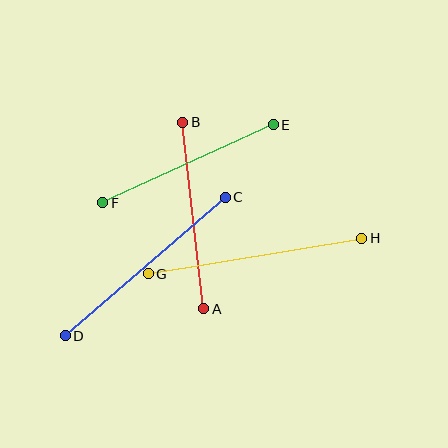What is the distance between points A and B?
The distance is approximately 188 pixels.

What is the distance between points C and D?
The distance is approximately 211 pixels.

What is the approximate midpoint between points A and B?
The midpoint is at approximately (193, 215) pixels.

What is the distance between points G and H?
The distance is approximately 217 pixels.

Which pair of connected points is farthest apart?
Points G and H are farthest apart.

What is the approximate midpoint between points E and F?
The midpoint is at approximately (188, 164) pixels.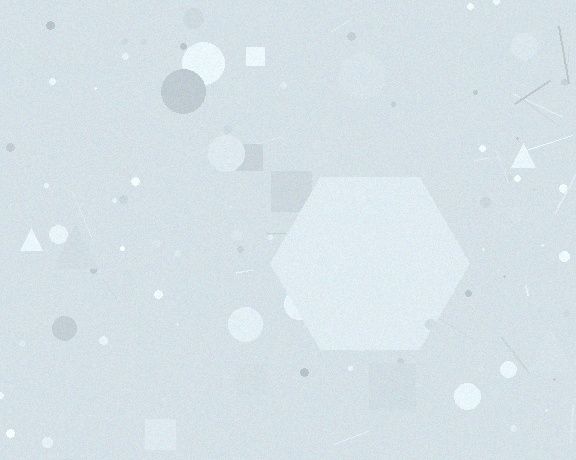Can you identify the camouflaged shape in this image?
The camouflaged shape is a hexagon.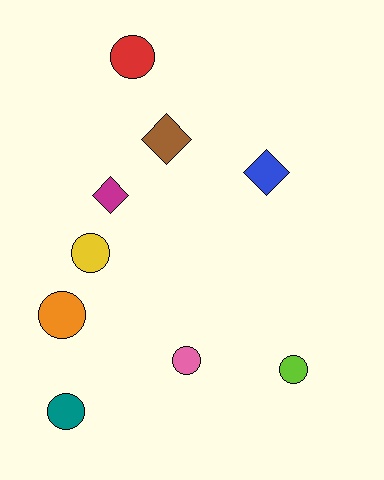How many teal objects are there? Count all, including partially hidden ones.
There is 1 teal object.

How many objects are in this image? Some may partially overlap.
There are 9 objects.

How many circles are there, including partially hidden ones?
There are 6 circles.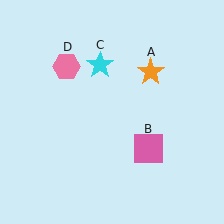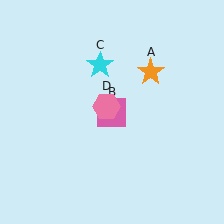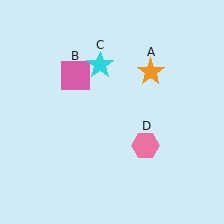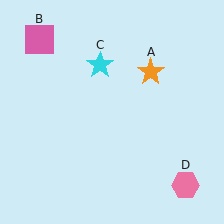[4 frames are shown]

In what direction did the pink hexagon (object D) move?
The pink hexagon (object D) moved down and to the right.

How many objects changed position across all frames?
2 objects changed position: pink square (object B), pink hexagon (object D).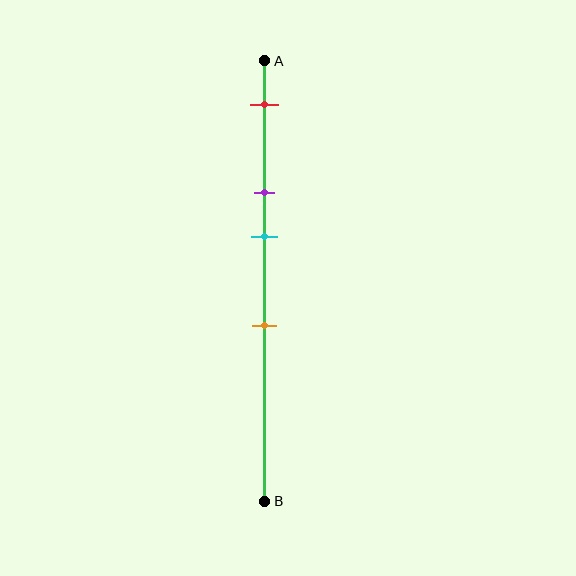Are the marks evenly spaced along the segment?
No, the marks are not evenly spaced.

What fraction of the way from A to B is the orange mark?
The orange mark is approximately 60% (0.6) of the way from A to B.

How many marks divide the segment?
There are 4 marks dividing the segment.